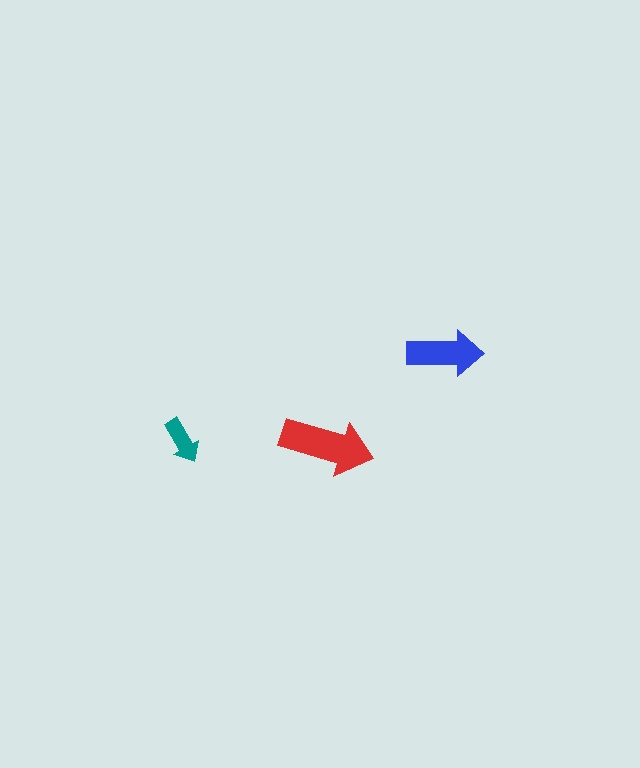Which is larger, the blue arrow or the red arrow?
The red one.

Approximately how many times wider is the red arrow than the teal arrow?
About 2 times wider.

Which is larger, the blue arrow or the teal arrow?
The blue one.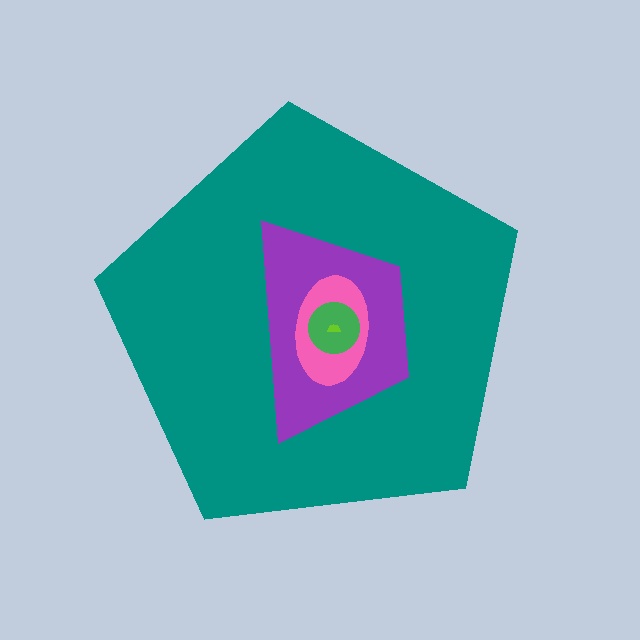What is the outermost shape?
The teal pentagon.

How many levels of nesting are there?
5.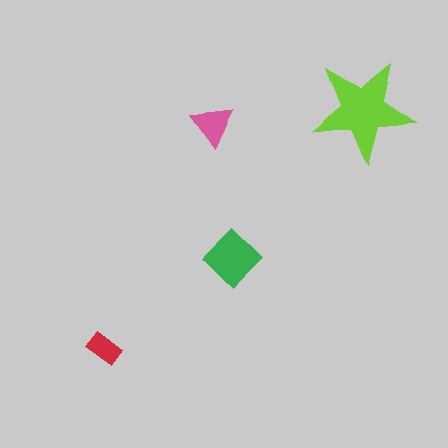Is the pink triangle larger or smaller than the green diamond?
Smaller.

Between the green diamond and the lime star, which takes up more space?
The lime star.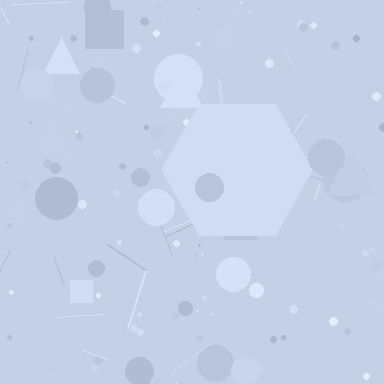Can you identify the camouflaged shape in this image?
The camouflaged shape is a hexagon.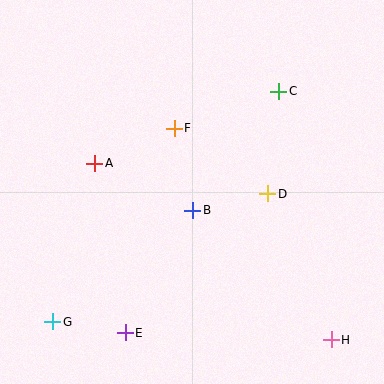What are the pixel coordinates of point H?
Point H is at (331, 340).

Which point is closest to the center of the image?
Point B at (193, 210) is closest to the center.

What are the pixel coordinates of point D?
Point D is at (268, 194).